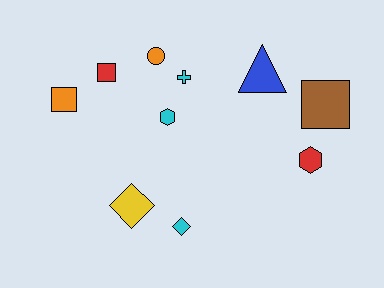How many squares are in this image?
There are 3 squares.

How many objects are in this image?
There are 10 objects.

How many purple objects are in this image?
There are no purple objects.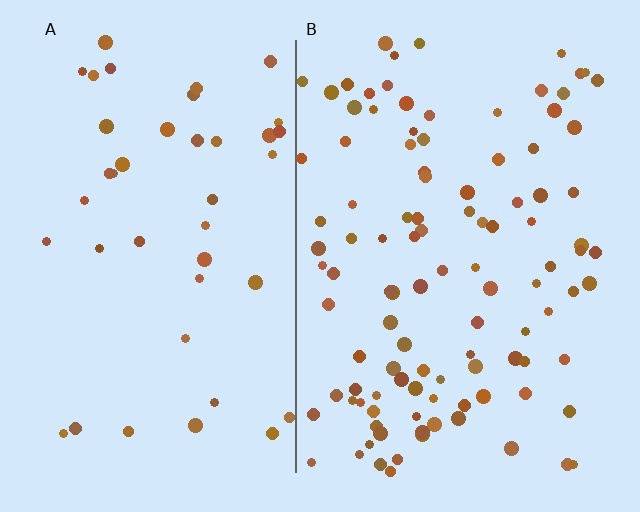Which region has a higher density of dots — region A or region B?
B (the right).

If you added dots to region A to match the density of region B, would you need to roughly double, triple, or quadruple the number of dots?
Approximately triple.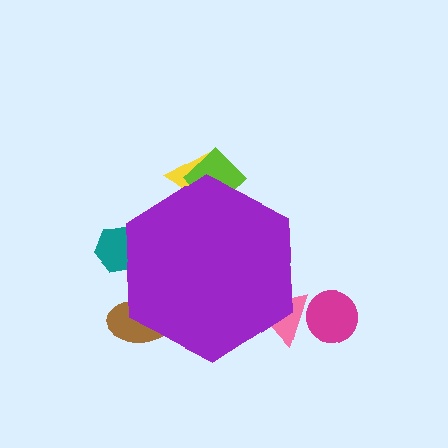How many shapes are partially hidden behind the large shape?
5 shapes are partially hidden.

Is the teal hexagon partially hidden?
Yes, the teal hexagon is partially hidden behind the purple hexagon.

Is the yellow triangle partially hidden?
Yes, the yellow triangle is partially hidden behind the purple hexagon.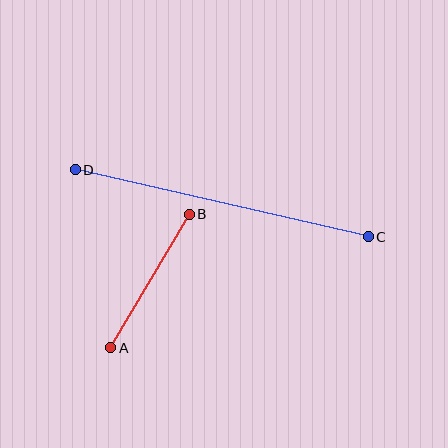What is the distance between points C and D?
The distance is approximately 300 pixels.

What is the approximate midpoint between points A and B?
The midpoint is at approximately (150, 281) pixels.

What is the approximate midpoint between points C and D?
The midpoint is at approximately (222, 203) pixels.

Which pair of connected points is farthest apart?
Points C and D are farthest apart.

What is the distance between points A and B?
The distance is approximately 155 pixels.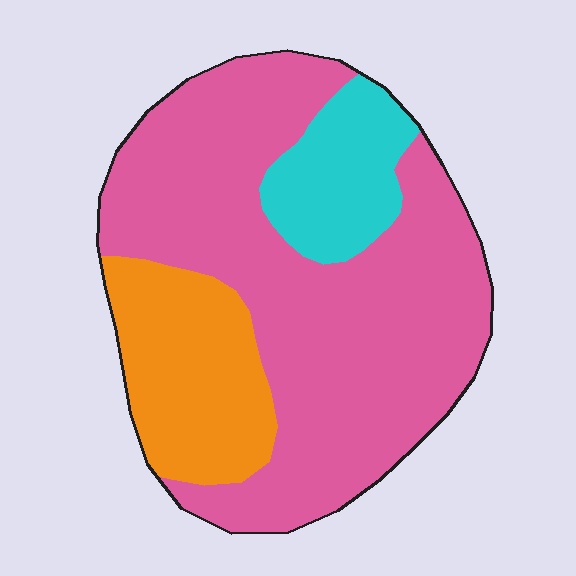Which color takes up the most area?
Pink, at roughly 65%.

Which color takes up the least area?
Cyan, at roughly 15%.